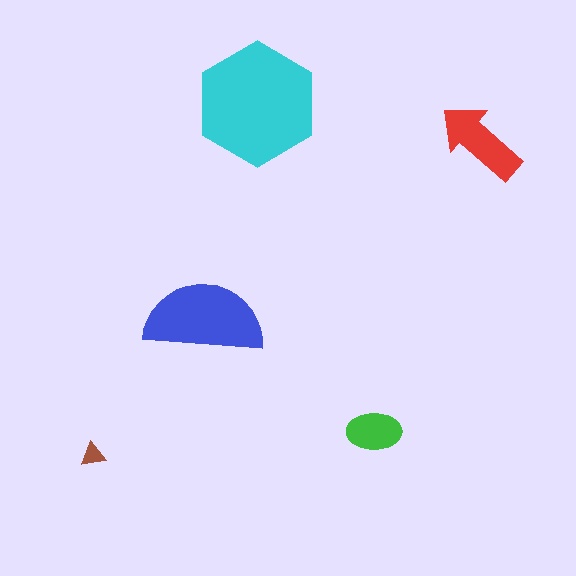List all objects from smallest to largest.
The brown triangle, the green ellipse, the red arrow, the blue semicircle, the cyan hexagon.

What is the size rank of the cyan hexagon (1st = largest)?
1st.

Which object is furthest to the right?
The red arrow is rightmost.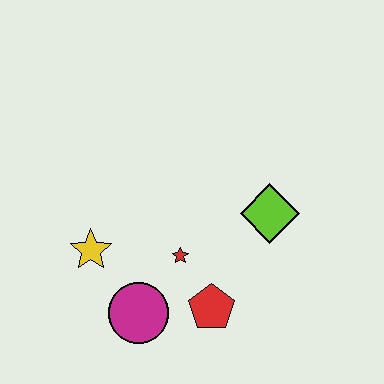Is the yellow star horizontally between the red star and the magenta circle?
No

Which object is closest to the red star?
The red pentagon is closest to the red star.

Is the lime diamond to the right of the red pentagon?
Yes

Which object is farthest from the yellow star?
The lime diamond is farthest from the yellow star.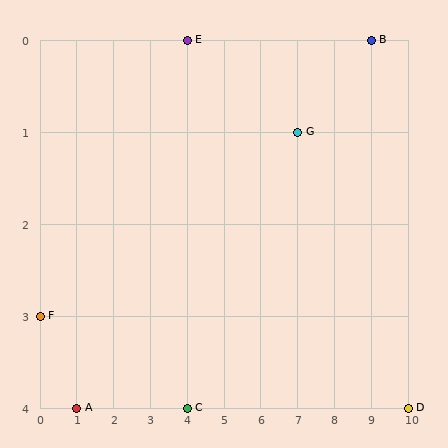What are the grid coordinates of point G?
Point G is at grid coordinates (7, 1).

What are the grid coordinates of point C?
Point C is at grid coordinates (4, 4).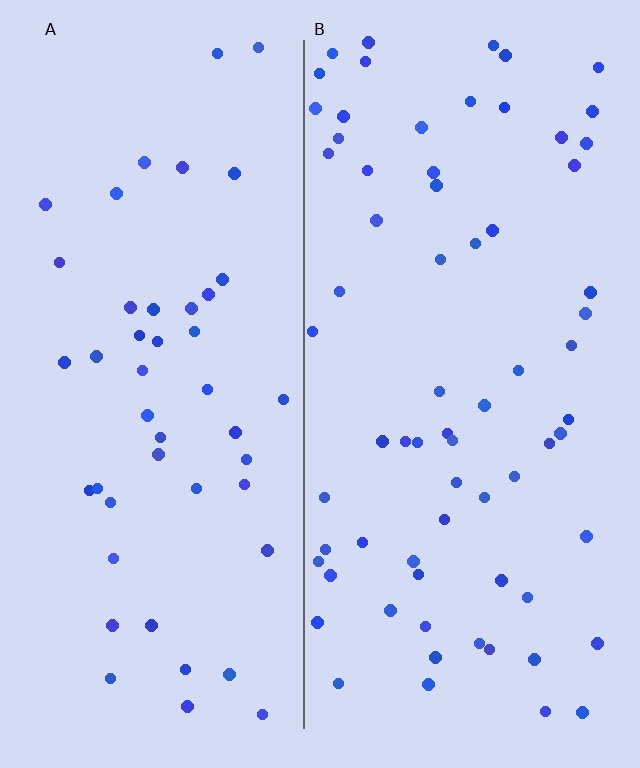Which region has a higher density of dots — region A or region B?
B (the right).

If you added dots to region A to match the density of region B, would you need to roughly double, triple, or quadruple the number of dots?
Approximately double.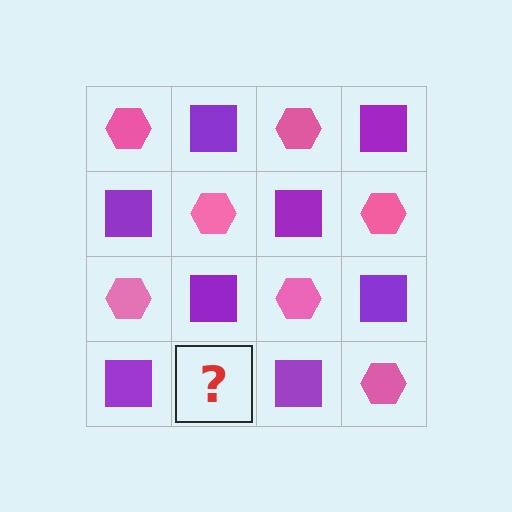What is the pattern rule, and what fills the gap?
The rule is that it alternates pink hexagon and purple square in a checkerboard pattern. The gap should be filled with a pink hexagon.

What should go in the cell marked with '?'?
The missing cell should contain a pink hexagon.